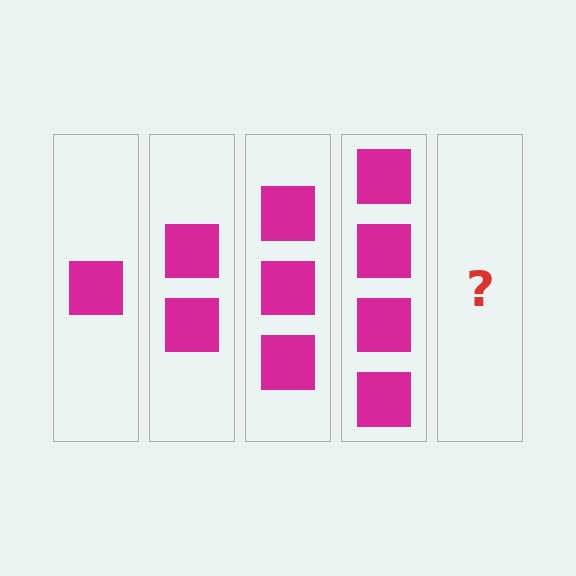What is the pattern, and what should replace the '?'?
The pattern is that each step adds one more square. The '?' should be 5 squares.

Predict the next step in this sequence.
The next step is 5 squares.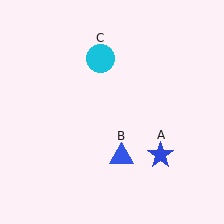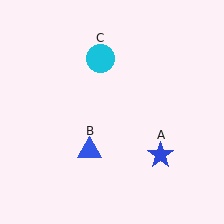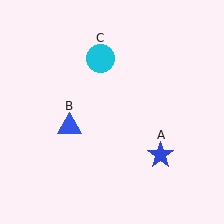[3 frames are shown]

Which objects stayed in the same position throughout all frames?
Blue star (object A) and cyan circle (object C) remained stationary.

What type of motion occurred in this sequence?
The blue triangle (object B) rotated clockwise around the center of the scene.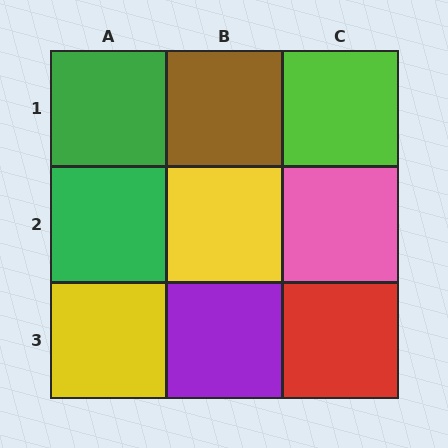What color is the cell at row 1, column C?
Lime.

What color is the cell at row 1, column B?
Brown.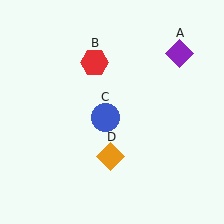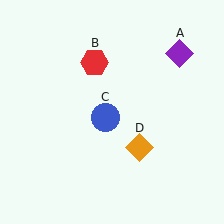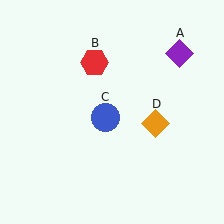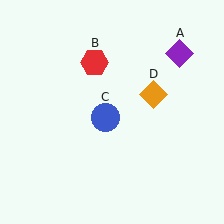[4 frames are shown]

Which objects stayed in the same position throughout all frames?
Purple diamond (object A) and red hexagon (object B) and blue circle (object C) remained stationary.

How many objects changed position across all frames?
1 object changed position: orange diamond (object D).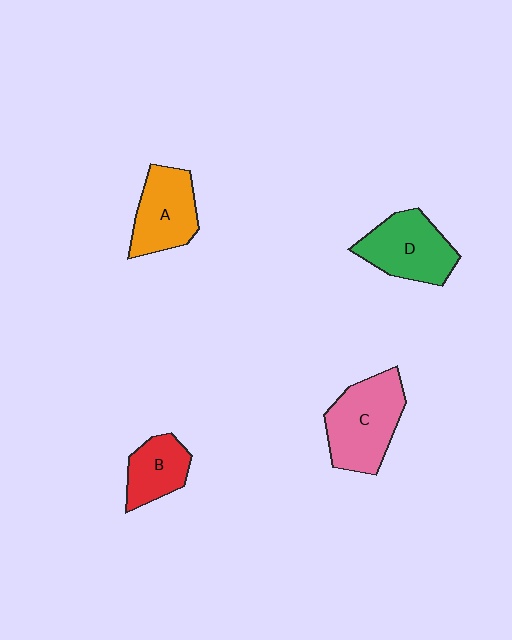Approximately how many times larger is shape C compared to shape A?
Approximately 1.3 times.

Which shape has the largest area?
Shape C (pink).